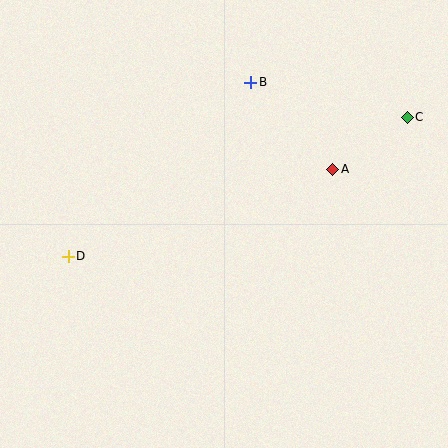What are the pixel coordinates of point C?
Point C is at (407, 117).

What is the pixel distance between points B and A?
The distance between B and A is 119 pixels.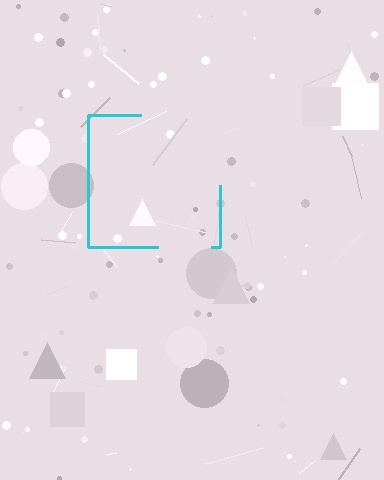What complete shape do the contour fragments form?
The contour fragments form a square.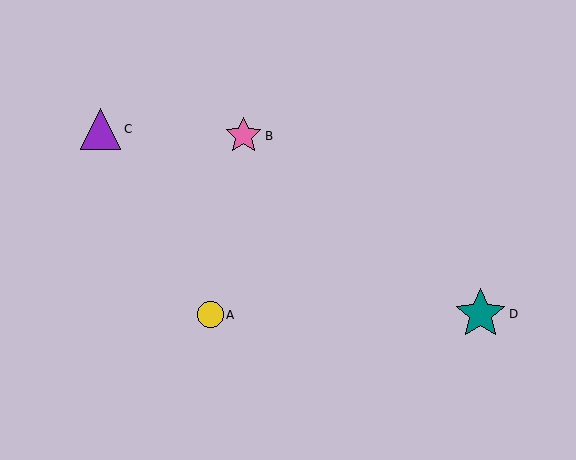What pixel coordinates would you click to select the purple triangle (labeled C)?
Click at (100, 129) to select the purple triangle C.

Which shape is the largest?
The teal star (labeled D) is the largest.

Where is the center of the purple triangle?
The center of the purple triangle is at (100, 129).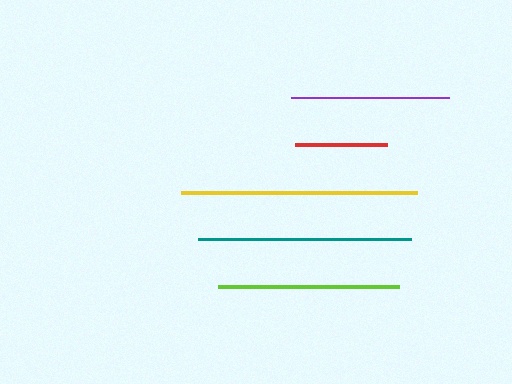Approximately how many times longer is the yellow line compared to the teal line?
The yellow line is approximately 1.1 times the length of the teal line.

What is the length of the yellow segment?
The yellow segment is approximately 235 pixels long.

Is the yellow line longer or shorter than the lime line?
The yellow line is longer than the lime line.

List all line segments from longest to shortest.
From longest to shortest: yellow, teal, lime, purple, red.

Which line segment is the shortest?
The red line is the shortest at approximately 93 pixels.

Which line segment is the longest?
The yellow line is the longest at approximately 235 pixels.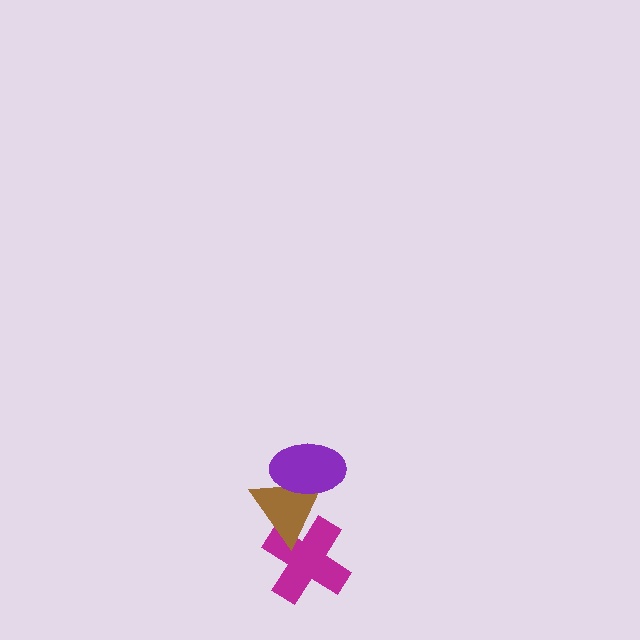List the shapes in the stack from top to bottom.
From top to bottom: the purple ellipse, the brown triangle, the magenta cross.